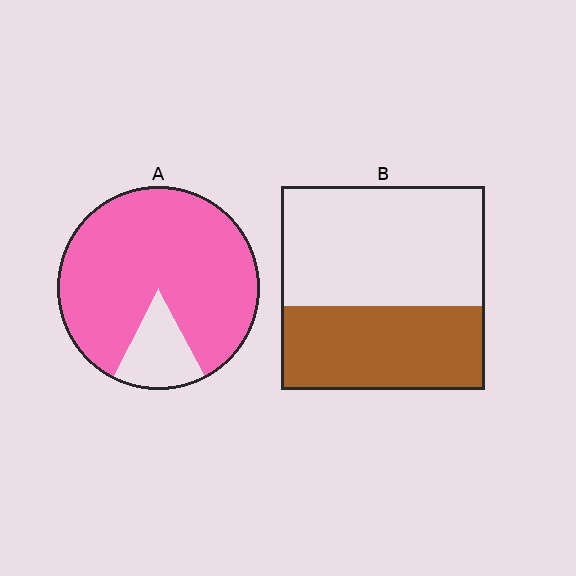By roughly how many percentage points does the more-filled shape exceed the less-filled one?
By roughly 45 percentage points (A over B).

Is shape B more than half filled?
No.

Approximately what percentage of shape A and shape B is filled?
A is approximately 85% and B is approximately 40%.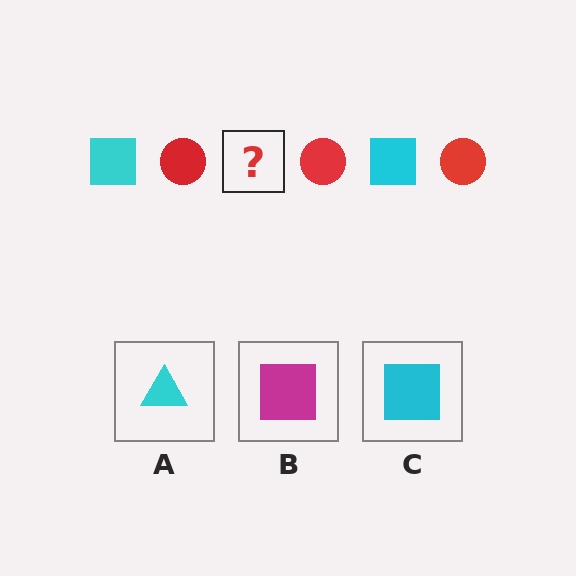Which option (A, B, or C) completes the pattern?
C.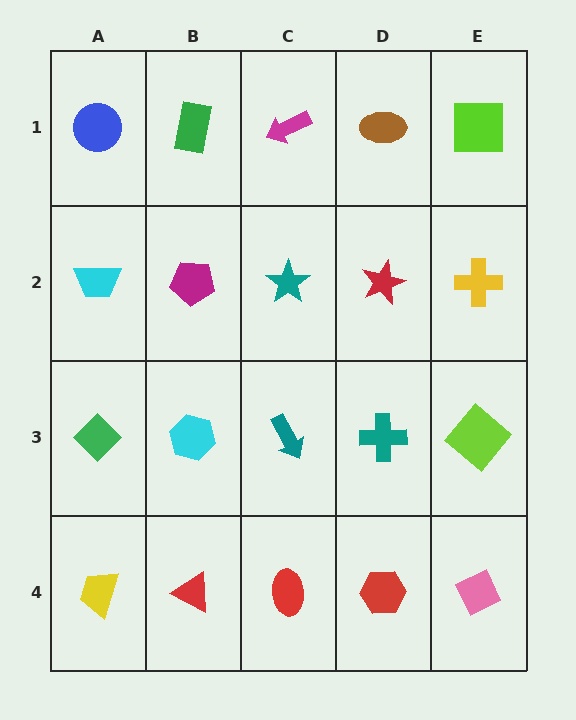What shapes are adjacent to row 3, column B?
A magenta pentagon (row 2, column B), a red triangle (row 4, column B), a green diamond (row 3, column A), a teal arrow (row 3, column C).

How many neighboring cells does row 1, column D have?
3.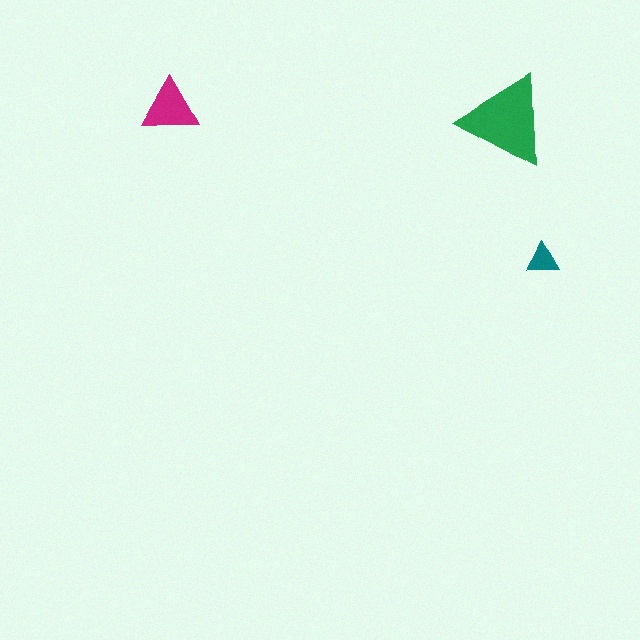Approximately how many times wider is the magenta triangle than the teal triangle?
About 1.5 times wider.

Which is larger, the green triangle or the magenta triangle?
The green one.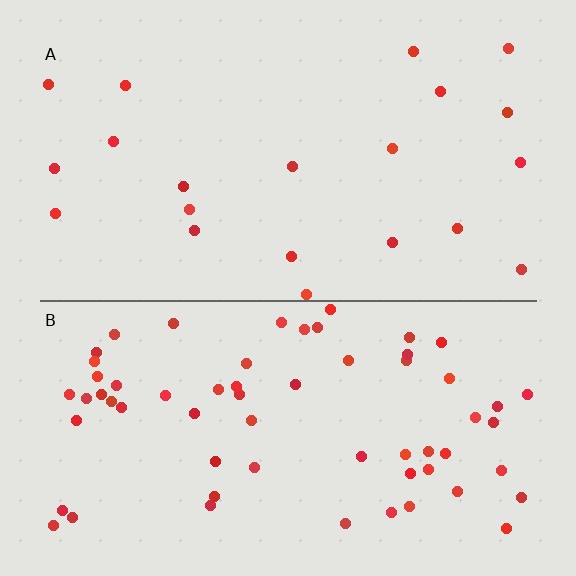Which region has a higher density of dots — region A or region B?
B (the bottom).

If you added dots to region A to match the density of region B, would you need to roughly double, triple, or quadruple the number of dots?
Approximately triple.